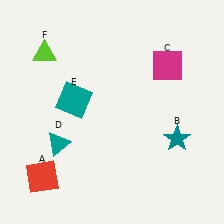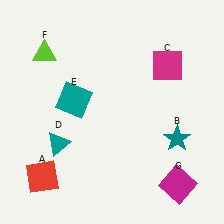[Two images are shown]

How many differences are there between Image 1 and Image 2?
There is 1 difference between the two images.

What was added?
A magenta square (G) was added in Image 2.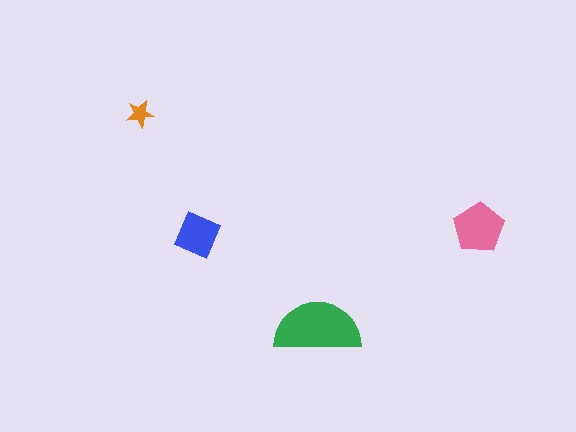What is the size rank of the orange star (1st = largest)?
4th.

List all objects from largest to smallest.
The green semicircle, the pink pentagon, the blue square, the orange star.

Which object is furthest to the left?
The orange star is leftmost.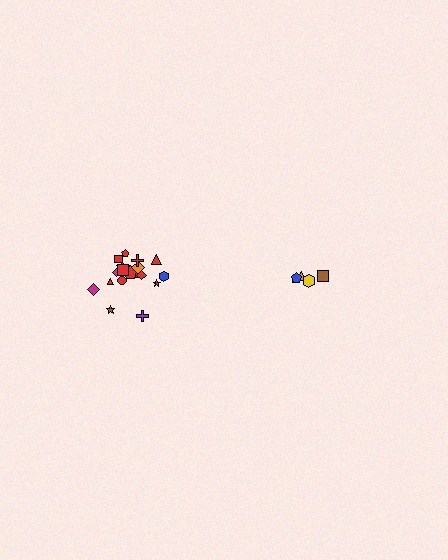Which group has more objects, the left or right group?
The left group.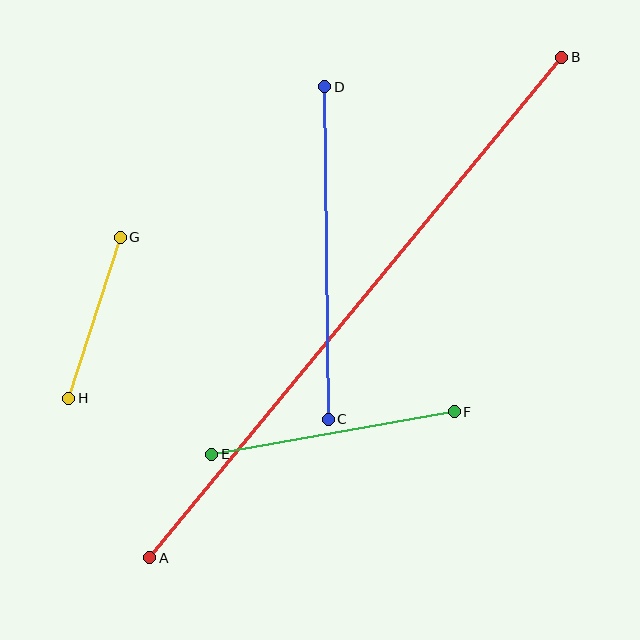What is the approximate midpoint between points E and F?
The midpoint is at approximately (333, 433) pixels.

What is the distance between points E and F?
The distance is approximately 246 pixels.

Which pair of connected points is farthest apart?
Points A and B are farthest apart.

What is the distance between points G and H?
The distance is approximately 169 pixels.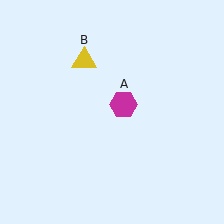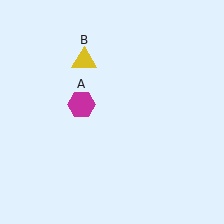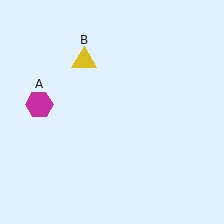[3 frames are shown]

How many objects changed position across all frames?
1 object changed position: magenta hexagon (object A).